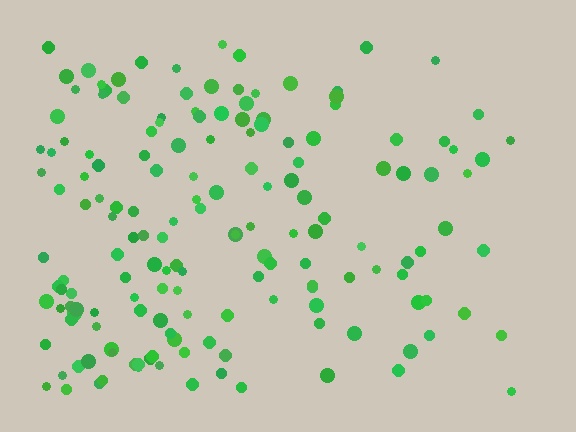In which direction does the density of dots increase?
From right to left, with the left side densest.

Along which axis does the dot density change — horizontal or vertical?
Horizontal.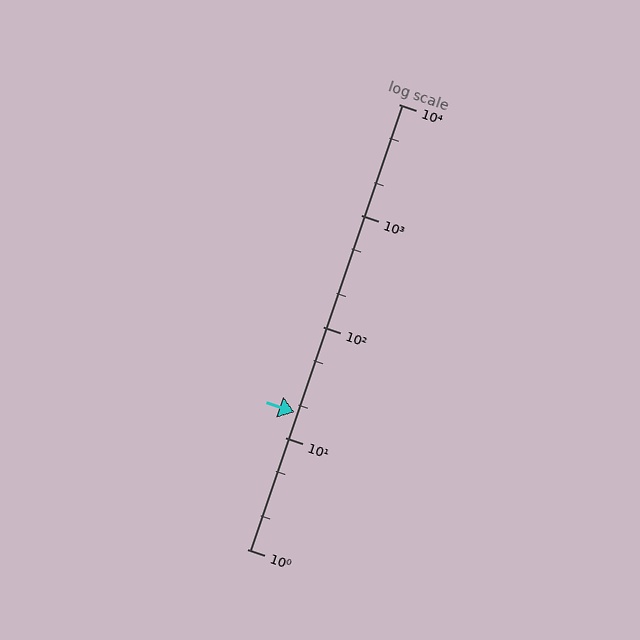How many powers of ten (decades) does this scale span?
The scale spans 4 decades, from 1 to 10000.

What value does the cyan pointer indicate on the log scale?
The pointer indicates approximately 17.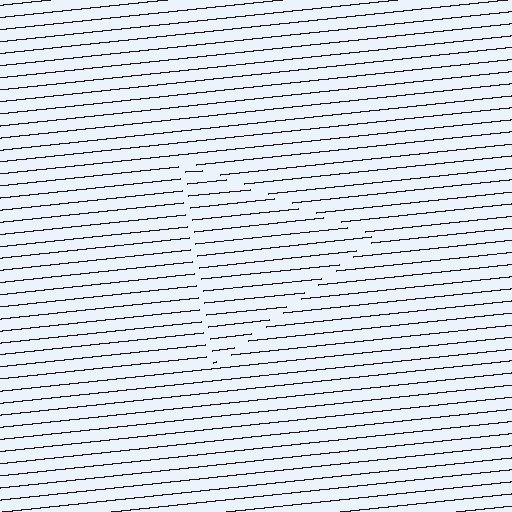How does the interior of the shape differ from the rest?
The interior of the shape contains the same grating, shifted by half a period — the contour is defined by the phase discontinuity where line-ends from the inner and outer gratings abut.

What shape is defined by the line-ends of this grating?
An illusory triangle. The interior of the shape contains the same grating, shifted by half a period — the contour is defined by the phase discontinuity where line-ends from the inner and outer gratings abut.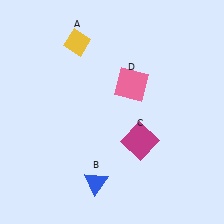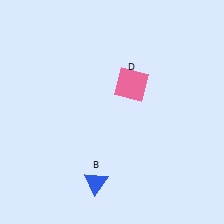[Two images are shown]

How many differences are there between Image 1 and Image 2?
There are 2 differences between the two images.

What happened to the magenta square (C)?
The magenta square (C) was removed in Image 2. It was in the bottom-right area of Image 1.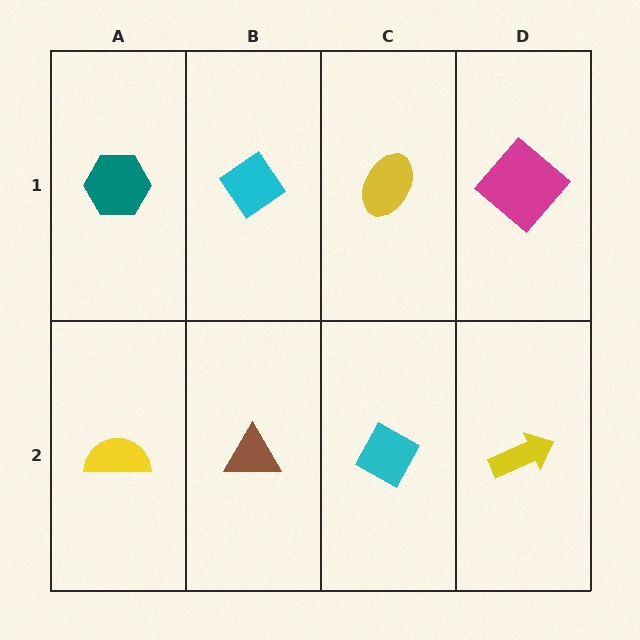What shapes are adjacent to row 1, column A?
A yellow semicircle (row 2, column A), a cyan diamond (row 1, column B).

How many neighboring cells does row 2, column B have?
3.